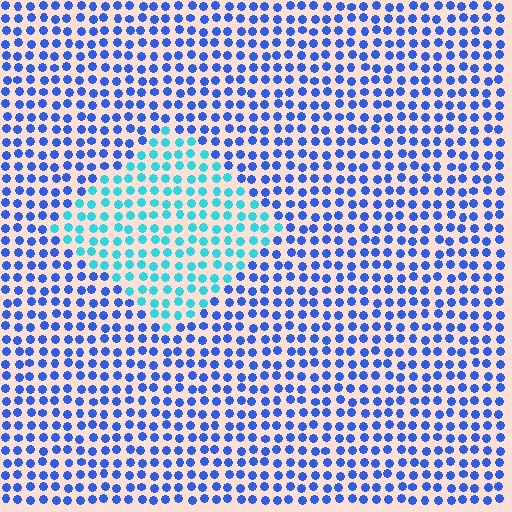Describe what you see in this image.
The image is filled with small blue elements in a uniform arrangement. A diamond-shaped region is visible where the elements are tinted to a slightly different hue, forming a subtle color boundary.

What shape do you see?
I see a diamond.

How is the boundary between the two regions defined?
The boundary is defined purely by a slight shift in hue (about 43 degrees). Spacing, size, and orientation are identical on both sides.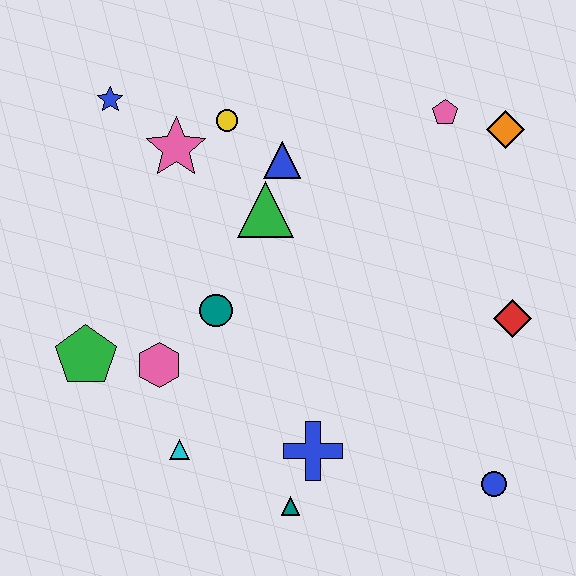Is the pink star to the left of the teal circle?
Yes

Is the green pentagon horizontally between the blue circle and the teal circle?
No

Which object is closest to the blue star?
The pink star is closest to the blue star.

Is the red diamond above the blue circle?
Yes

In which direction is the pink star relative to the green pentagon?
The pink star is above the green pentagon.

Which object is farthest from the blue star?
The blue circle is farthest from the blue star.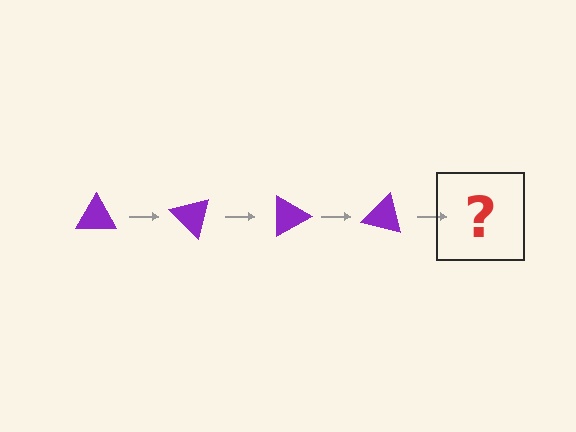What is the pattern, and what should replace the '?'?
The pattern is that the triangle rotates 45 degrees each step. The '?' should be a purple triangle rotated 180 degrees.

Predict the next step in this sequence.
The next step is a purple triangle rotated 180 degrees.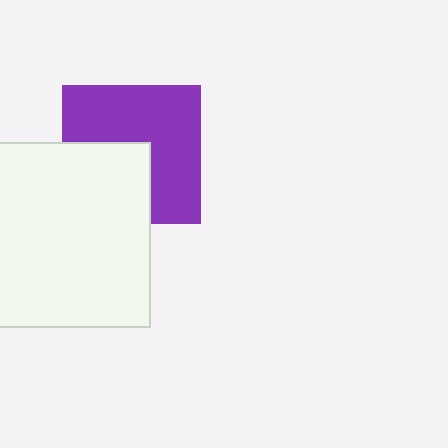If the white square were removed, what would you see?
You would see the complete purple square.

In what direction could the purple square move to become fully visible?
The purple square could move toward the upper-right. That would shift it out from behind the white square entirely.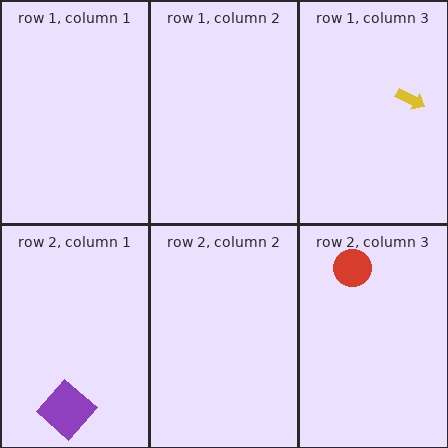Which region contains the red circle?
The row 2, column 3 region.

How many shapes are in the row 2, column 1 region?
1.